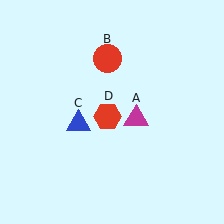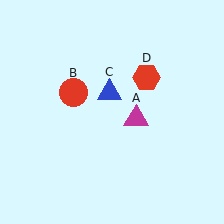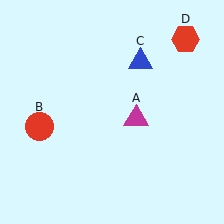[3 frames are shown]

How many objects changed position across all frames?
3 objects changed position: red circle (object B), blue triangle (object C), red hexagon (object D).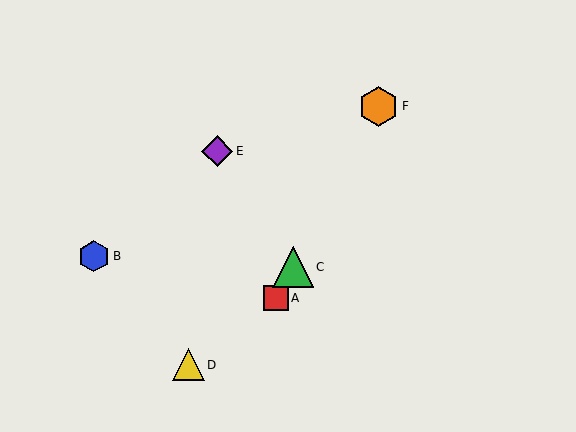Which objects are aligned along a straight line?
Objects A, C, F are aligned along a straight line.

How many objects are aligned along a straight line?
3 objects (A, C, F) are aligned along a straight line.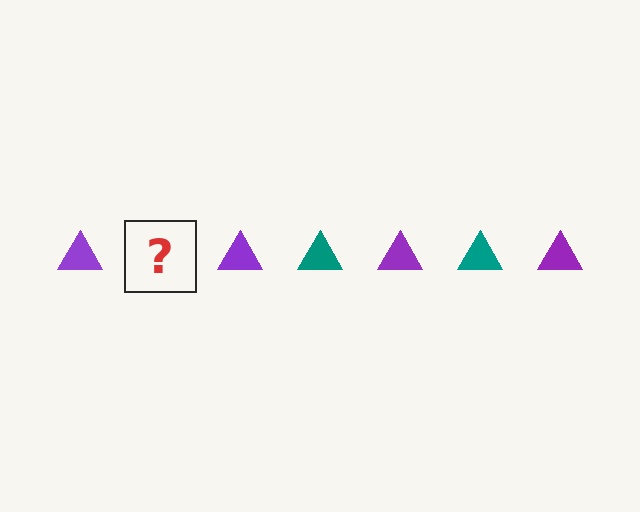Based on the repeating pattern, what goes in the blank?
The blank should be a teal triangle.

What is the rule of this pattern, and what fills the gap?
The rule is that the pattern cycles through purple, teal triangles. The gap should be filled with a teal triangle.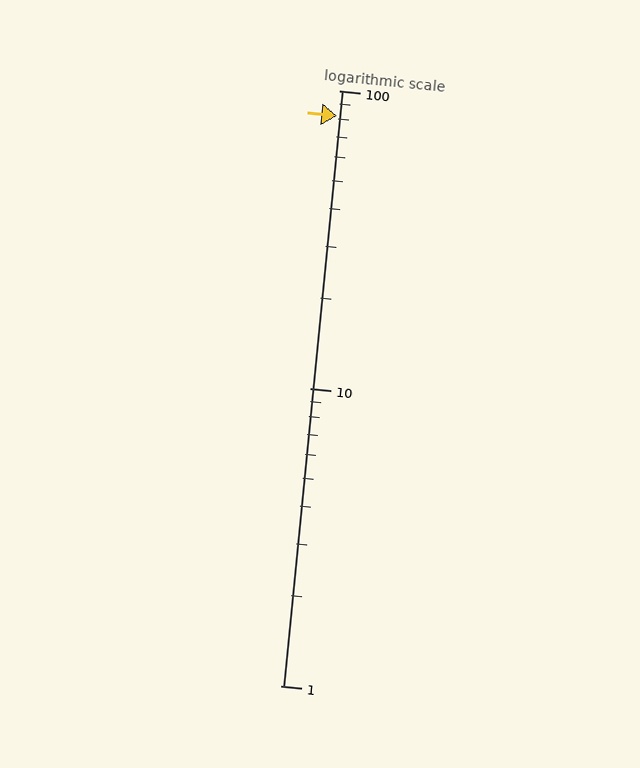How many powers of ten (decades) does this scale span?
The scale spans 2 decades, from 1 to 100.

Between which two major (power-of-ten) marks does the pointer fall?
The pointer is between 10 and 100.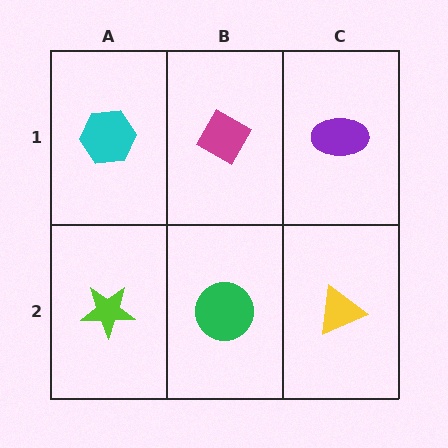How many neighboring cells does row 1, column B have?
3.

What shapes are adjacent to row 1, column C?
A yellow triangle (row 2, column C), a magenta diamond (row 1, column B).